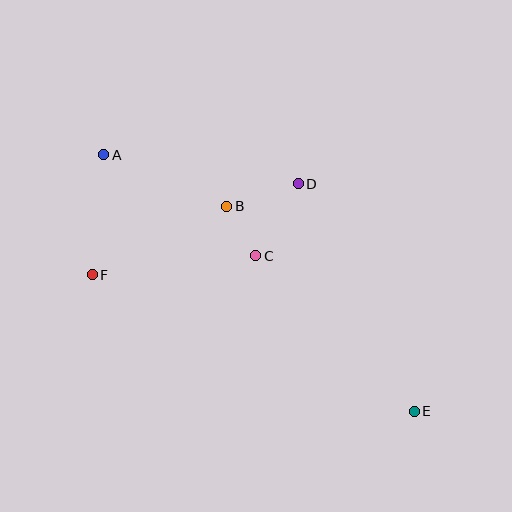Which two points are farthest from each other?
Points A and E are farthest from each other.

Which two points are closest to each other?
Points B and C are closest to each other.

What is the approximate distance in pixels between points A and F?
The distance between A and F is approximately 121 pixels.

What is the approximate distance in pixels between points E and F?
The distance between E and F is approximately 350 pixels.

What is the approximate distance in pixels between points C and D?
The distance between C and D is approximately 84 pixels.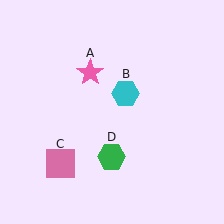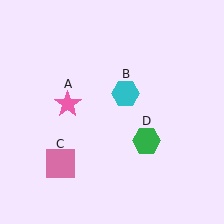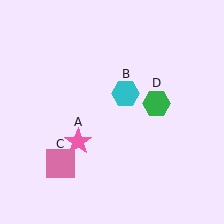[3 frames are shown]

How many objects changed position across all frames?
2 objects changed position: pink star (object A), green hexagon (object D).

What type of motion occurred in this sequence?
The pink star (object A), green hexagon (object D) rotated counterclockwise around the center of the scene.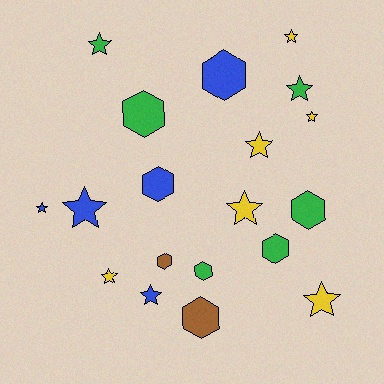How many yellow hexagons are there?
There are no yellow hexagons.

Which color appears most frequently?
Yellow, with 6 objects.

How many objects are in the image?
There are 19 objects.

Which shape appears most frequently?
Star, with 11 objects.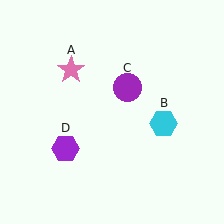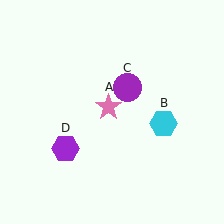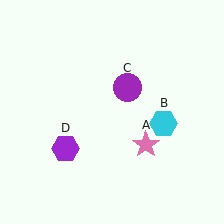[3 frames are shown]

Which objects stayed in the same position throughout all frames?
Cyan hexagon (object B) and purple circle (object C) and purple hexagon (object D) remained stationary.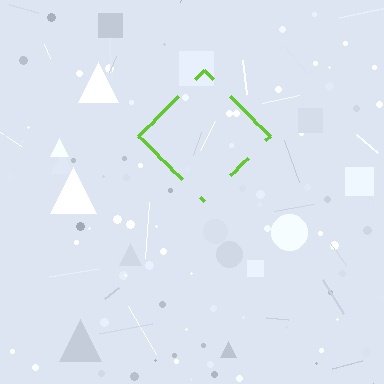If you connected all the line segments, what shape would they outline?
They would outline a diamond.